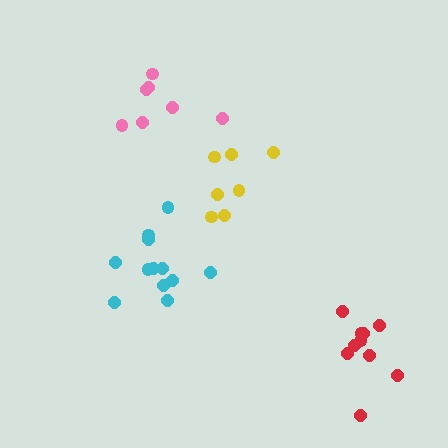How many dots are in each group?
Group 1: 7 dots, Group 2: 12 dots, Group 3: 10 dots, Group 4: 7 dots (36 total).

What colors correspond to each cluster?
The clusters are colored: pink, cyan, red, yellow.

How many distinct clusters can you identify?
There are 4 distinct clusters.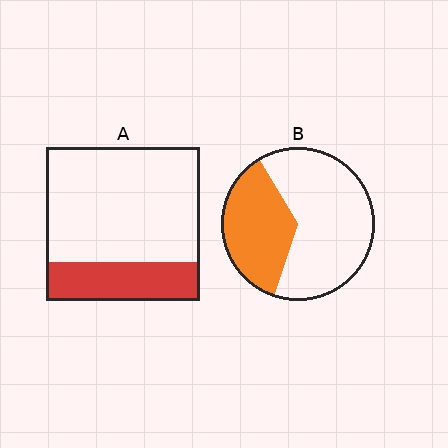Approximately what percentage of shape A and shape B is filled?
A is approximately 25% and B is approximately 35%.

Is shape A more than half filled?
No.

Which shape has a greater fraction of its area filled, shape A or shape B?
Shape B.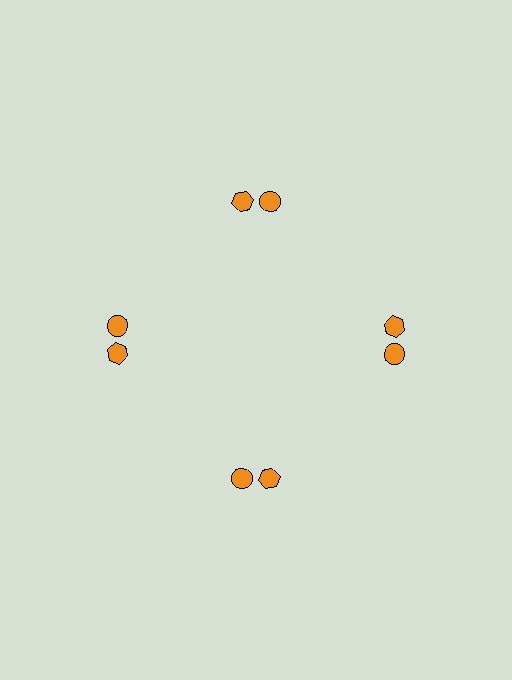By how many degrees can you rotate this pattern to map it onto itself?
The pattern maps onto itself every 90 degrees of rotation.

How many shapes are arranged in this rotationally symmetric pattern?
There are 8 shapes, arranged in 4 groups of 2.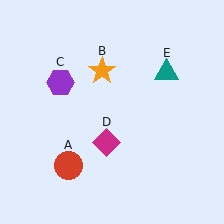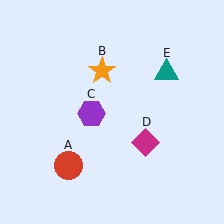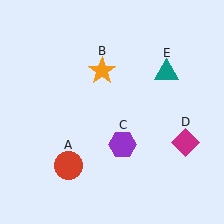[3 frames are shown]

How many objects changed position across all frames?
2 objects changed position: purple hexagon (object C), magenta diamond (object D).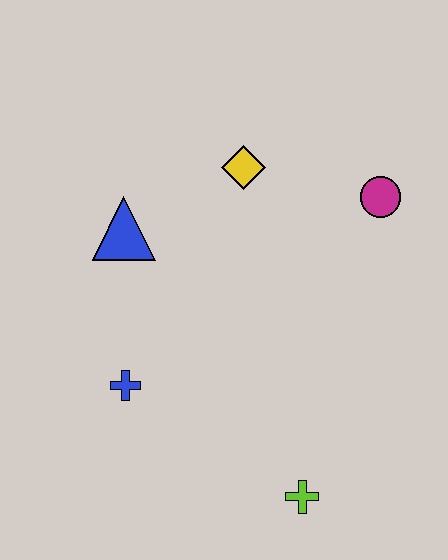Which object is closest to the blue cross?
The blue triangle is closest to the blue cross.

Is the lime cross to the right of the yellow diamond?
Yes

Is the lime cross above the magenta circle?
No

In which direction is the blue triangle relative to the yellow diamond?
The blue triangle is to the left of the yellow diamond.